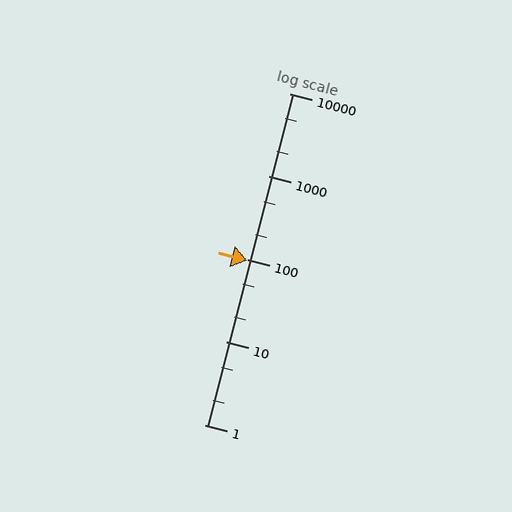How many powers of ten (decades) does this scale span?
The scale spans 4 decades, from 1 to 10000.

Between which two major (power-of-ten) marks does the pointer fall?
The pointer is between 10 and 100.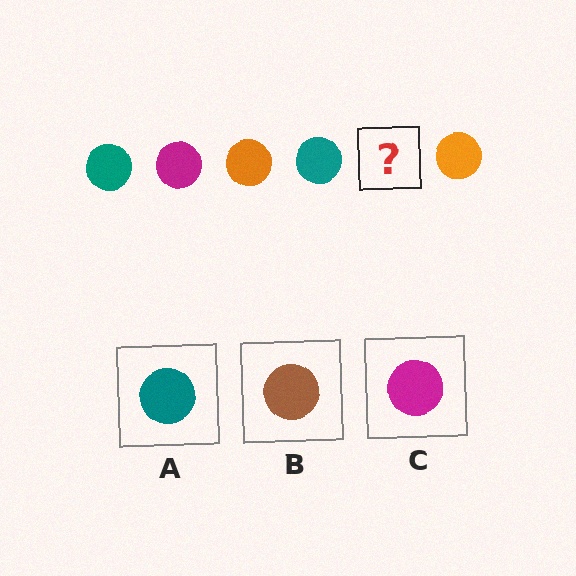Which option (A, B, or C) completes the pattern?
C.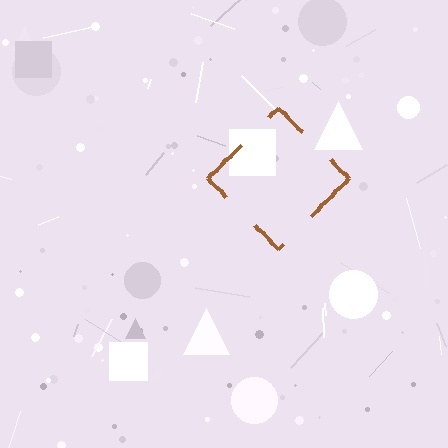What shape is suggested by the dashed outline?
The dashed outline suggests a diamond.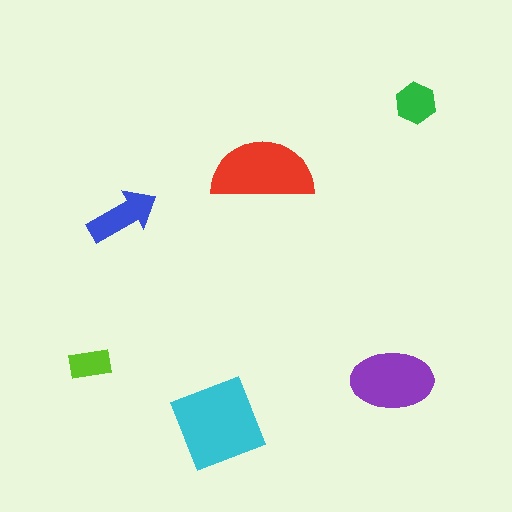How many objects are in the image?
There are 6 objects in the image.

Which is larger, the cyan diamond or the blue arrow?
The cyan diamond.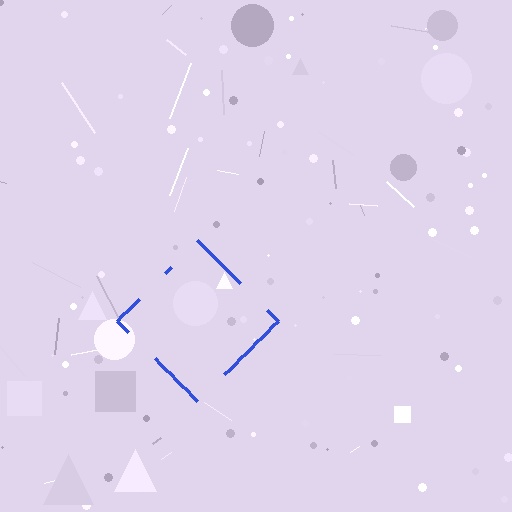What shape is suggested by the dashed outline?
The dashed outline suggests a diamond.